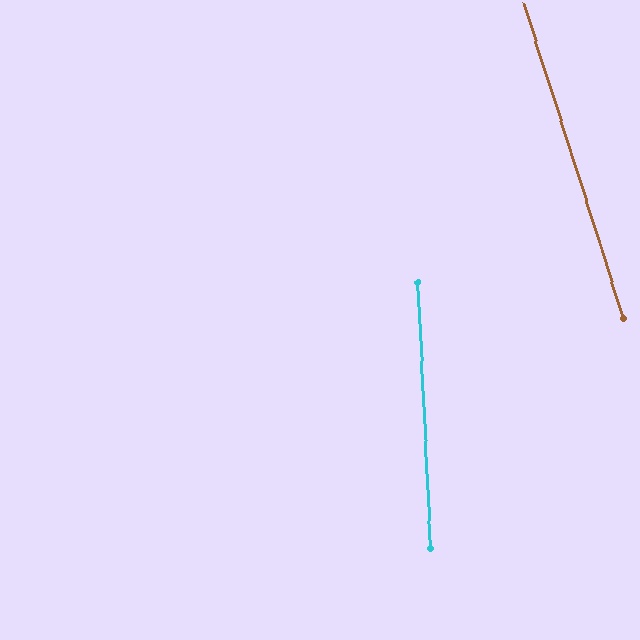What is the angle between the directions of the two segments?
Approximately 15 degrees.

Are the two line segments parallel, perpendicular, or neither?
Neither parallel nor perpendicular — they differ by about 15°.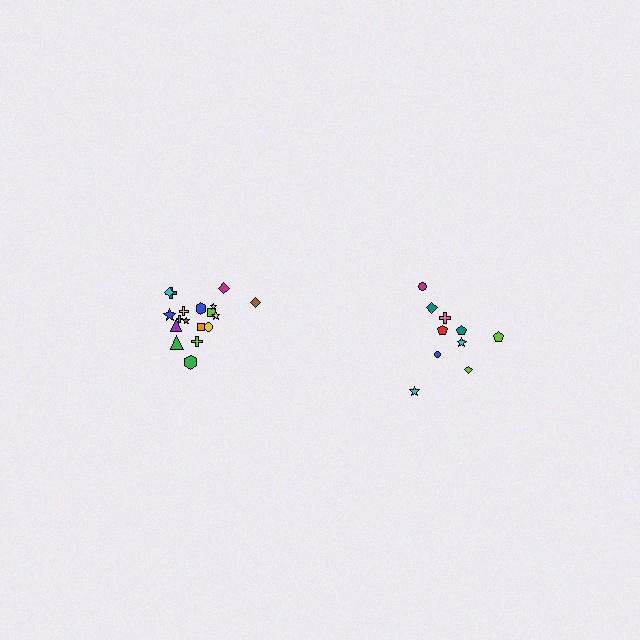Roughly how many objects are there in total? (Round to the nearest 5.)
Roughly 30 objects in total.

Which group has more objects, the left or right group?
The left group.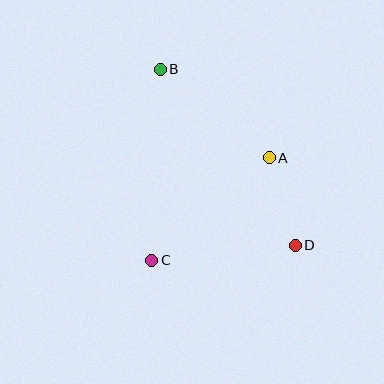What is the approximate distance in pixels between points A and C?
The distance between A and C is approximately 156 pixels.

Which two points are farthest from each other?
Points B and D are farthest from each other.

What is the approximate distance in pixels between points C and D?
The distance between C and D is approximately 144 pixels.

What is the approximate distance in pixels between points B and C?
The distance between B and C is approximately 191 pixels.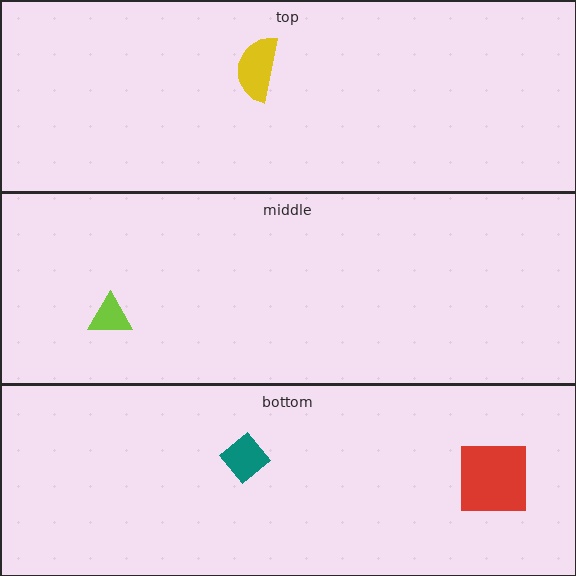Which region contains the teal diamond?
The bottom region.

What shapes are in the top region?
The yellow semicircle.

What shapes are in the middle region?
The lime triangle.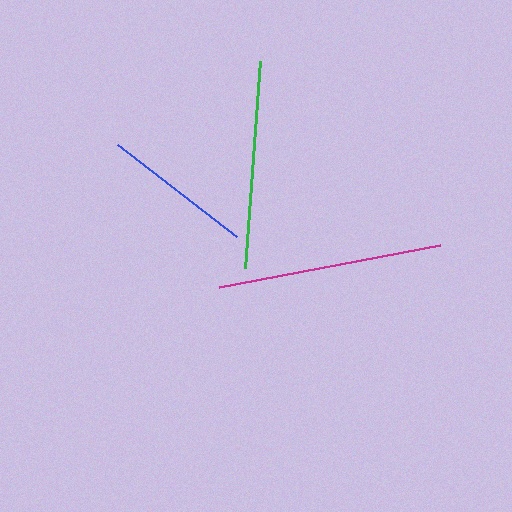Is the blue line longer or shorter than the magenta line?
The magenta line is longer than the blue line.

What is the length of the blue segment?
The blue segment is approximately 151 pixels long.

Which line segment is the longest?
The magenta line is the longest at approximately 226 pixels.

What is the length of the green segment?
The green segment is approximately 208 pixels long.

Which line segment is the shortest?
The blue line is the shortest at approximately 151 pixels.